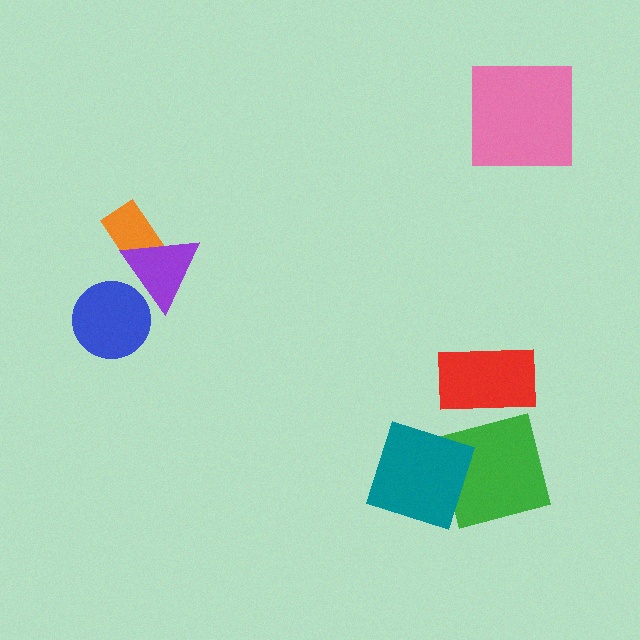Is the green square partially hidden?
Yes, it is partially covered by another shape.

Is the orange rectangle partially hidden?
Yes, it is partially covered by another shape.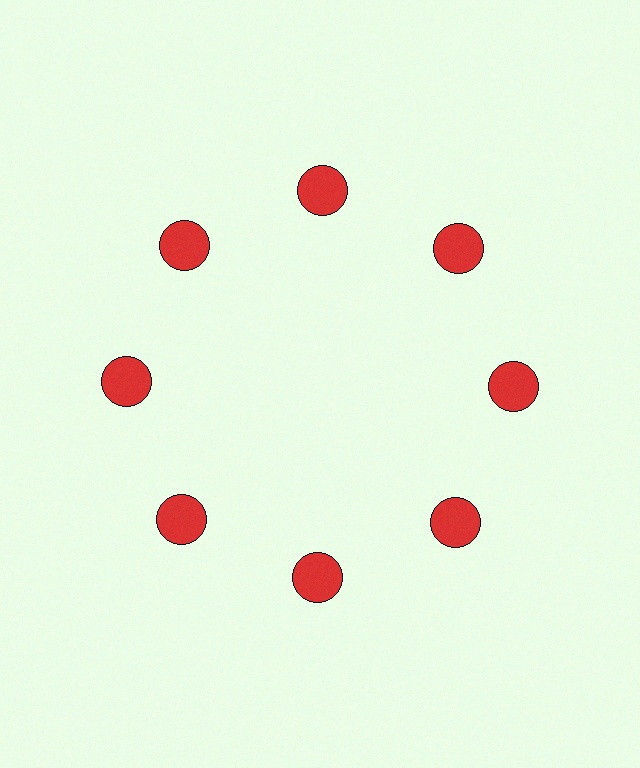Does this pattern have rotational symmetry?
Yes, this pattern has 8-fold rotational symmetry. It looks the same after rotating 45 degrees around the center.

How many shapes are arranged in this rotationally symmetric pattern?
There are 8 shapes, arranged in 8 groups of 1.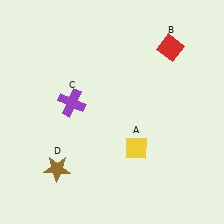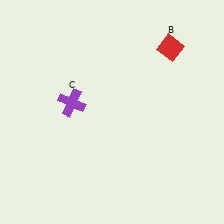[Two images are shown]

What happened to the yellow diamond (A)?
The yellow diamond (A) was removed in Image 2. It was in the bottom-right area of Image 1.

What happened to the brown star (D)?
The brown star (D) was removed in Image 2. It was in the bottom-left area of Image 1.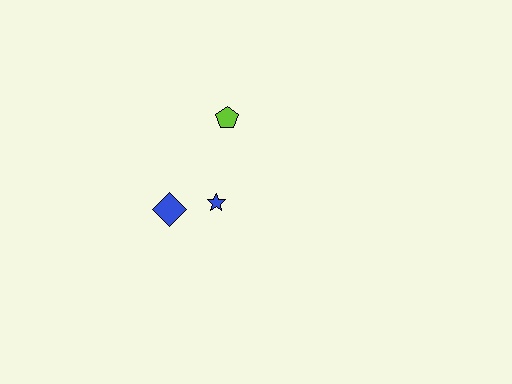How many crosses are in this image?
There are no crosses.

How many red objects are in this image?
There are no red objects.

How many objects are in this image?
There are 3 objects.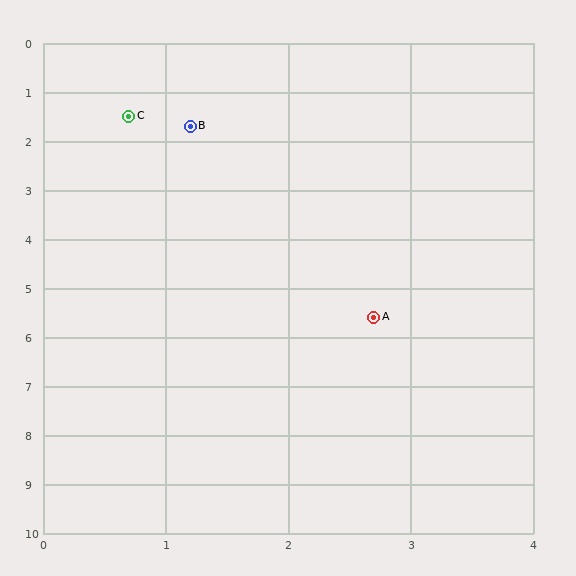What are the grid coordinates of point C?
Point C is at approximately (0.7, 1.5).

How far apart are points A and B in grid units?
Points A and B are about 4.2 grid units apart.